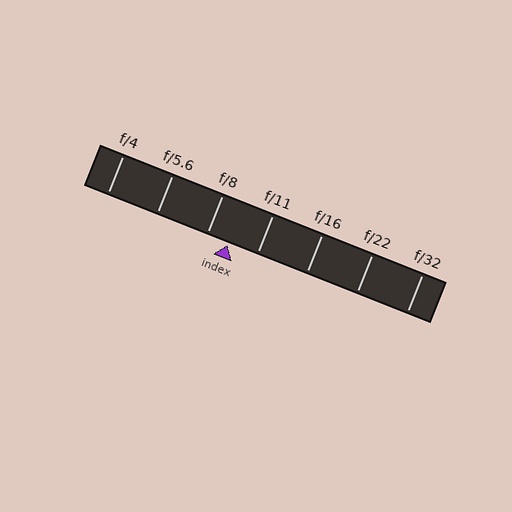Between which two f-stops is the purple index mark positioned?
The index mark is between f/8 and f/11.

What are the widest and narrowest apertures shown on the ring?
The widest aperture shown is f/4 and the narrowest is f/32.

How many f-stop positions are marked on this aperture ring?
There are 7 f-stop positions marked.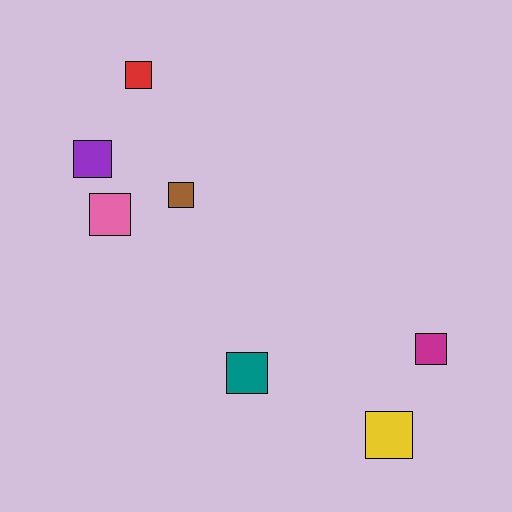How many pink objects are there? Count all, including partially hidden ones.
There is 1 pink object.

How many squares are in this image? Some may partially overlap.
There are 7 squares.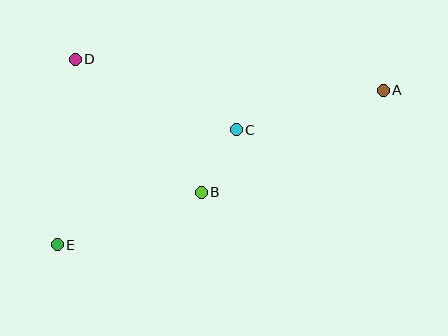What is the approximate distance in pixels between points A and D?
The distance between A and D is approximately 309 pixels.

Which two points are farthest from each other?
Points A and E are farthest from each other.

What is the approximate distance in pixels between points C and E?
The distance between C and E is approximately 213 pixels.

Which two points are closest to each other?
Points B and C are closest to each other.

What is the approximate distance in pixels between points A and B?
The distance between A and B is approximately 209 pixels.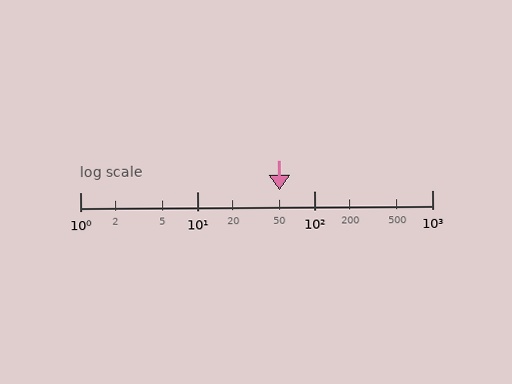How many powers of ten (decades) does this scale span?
The scale spans 3 decades, from 1 to 1000.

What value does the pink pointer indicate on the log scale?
The pointer indicates approximately 50.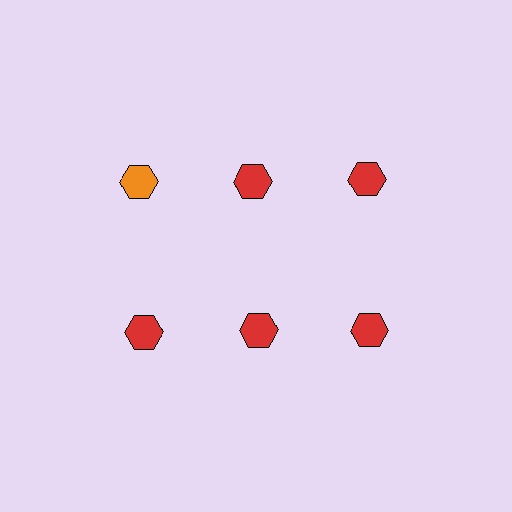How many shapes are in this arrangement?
There are 6 shapes arranged in a grid pattern.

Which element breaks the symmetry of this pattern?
The orange hexagon in the top row, leftmost column breaks the symmetry. All other shapes are red hexagons.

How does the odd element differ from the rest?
It has a different color: orange instead of red.